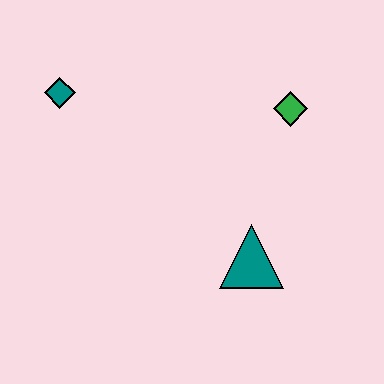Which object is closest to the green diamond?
The teal triangle is closest to the green diamond.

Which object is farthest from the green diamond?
The teal diamond is farthest from the green diamond.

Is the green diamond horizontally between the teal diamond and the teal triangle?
No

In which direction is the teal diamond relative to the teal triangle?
The teal diamond is to the left of the teal triangle.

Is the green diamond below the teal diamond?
Yes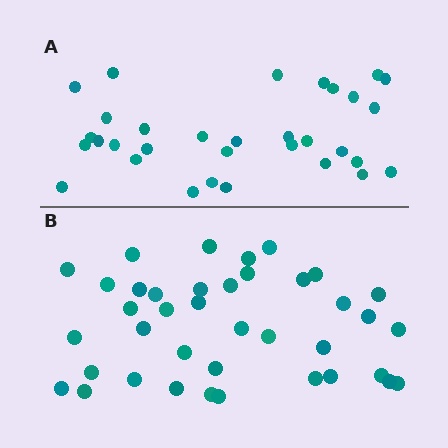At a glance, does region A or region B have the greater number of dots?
Region B (the bottom region) has more dots.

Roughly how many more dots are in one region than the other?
Region B has roughly 8 or so more dots than region A.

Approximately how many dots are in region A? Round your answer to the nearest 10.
About 30 dots. (The exact count is 32, which rounds to 30.)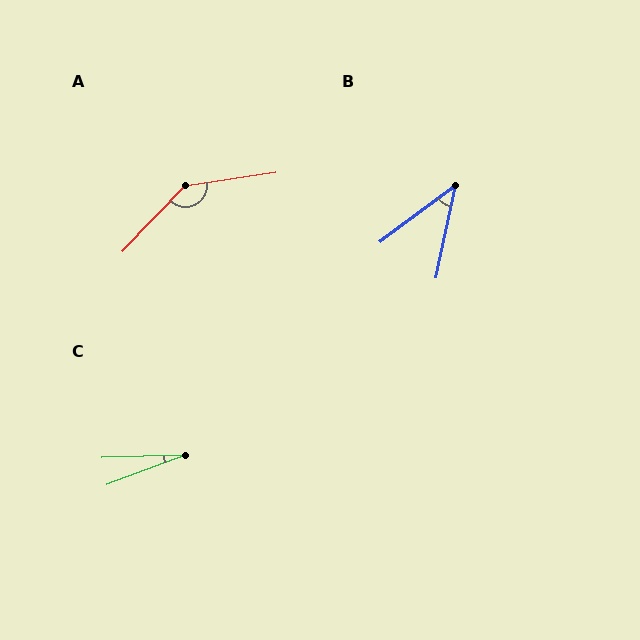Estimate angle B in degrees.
Approximately 41 degrees.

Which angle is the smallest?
C, at approximately 19 degrees.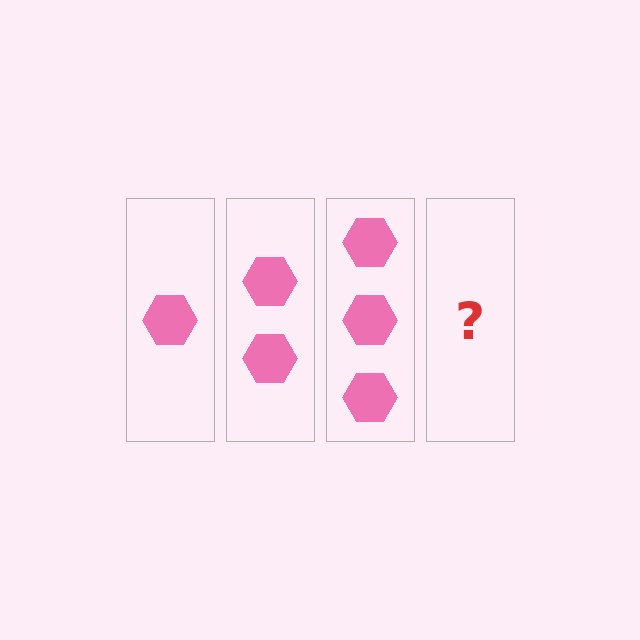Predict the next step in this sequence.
The next step is 4 hexagons.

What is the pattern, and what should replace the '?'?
The pattern is that each step adds one more hexagon. The '?' should be 4 hexagons.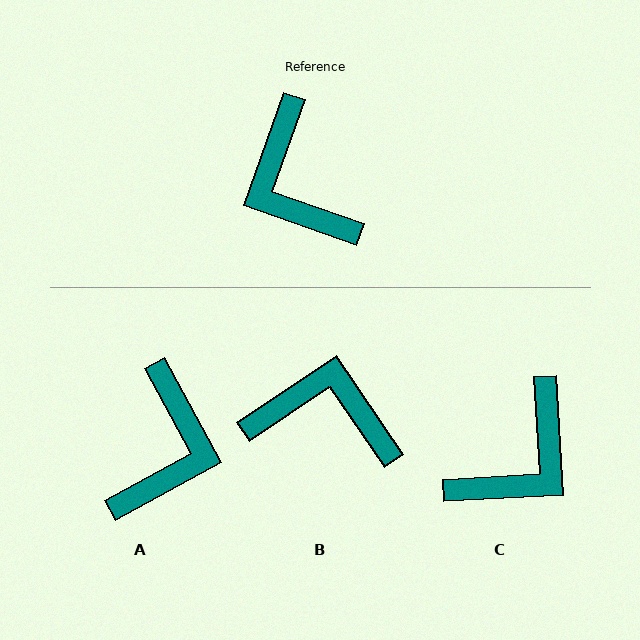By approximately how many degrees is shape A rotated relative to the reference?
Approximately 138 degrees counter-clockwise.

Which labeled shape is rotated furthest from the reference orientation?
A, about 138 degrees away.